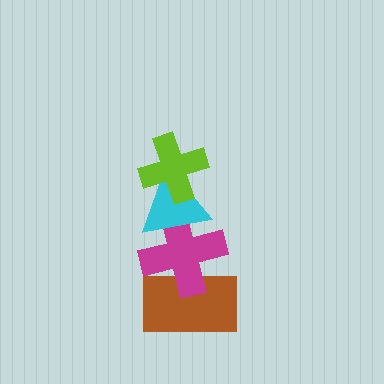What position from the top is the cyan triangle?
The cyan triangle is 2nd from the top.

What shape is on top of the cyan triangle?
The lime cross is on top of the cyan triangle.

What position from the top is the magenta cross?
The magenta cross is 3rd from the top.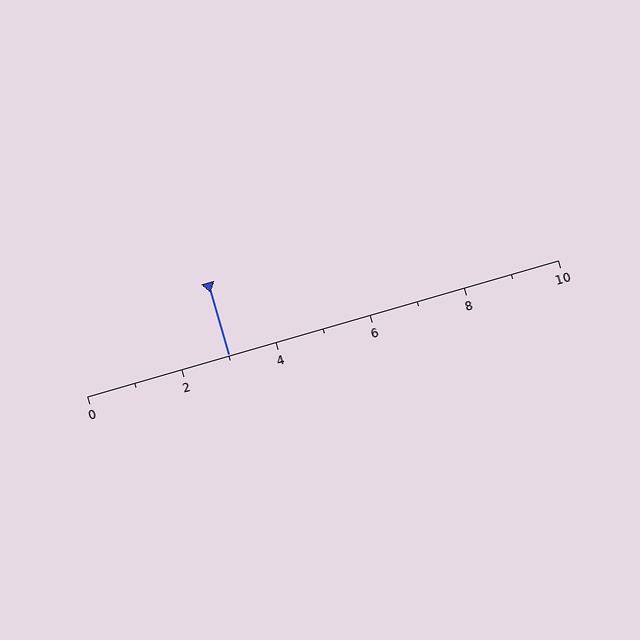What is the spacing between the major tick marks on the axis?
The major ticks are spaced 2 apart.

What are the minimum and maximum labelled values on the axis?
The axis runs from 0 to 10.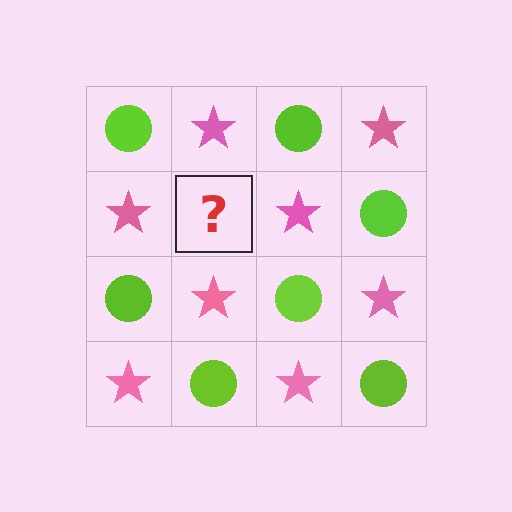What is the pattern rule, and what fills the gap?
The rule is that it alternates lime circle and pink star in a checkerboard pattern. The gap should be filled with a lime circle.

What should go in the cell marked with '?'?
The missing cell should contain a lime circle.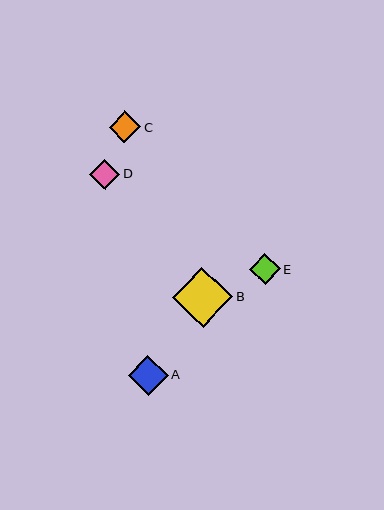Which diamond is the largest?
Diamond B is the largest with a size of approximately 60 pixels.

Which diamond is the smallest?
Diamond D is the smallest with a size of approximately 30 pixels.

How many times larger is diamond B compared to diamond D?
Diamond B is approximately 2.0 times the size of diamond D.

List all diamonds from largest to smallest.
From largest to smallest: B, A, C, E, D.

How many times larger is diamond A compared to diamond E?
Diamond A is approximately 1.3 times the size of diamond E.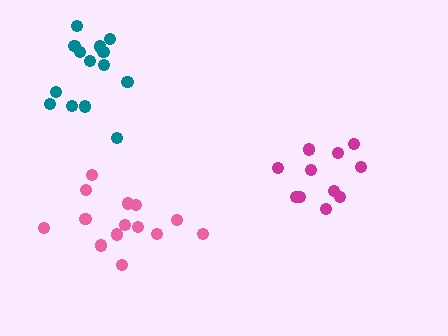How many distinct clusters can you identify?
There are 3 distinct clusters.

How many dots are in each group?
Group 1: 14 dots, Group 2: 14 dots, Group 3: 11 dots (39 total).